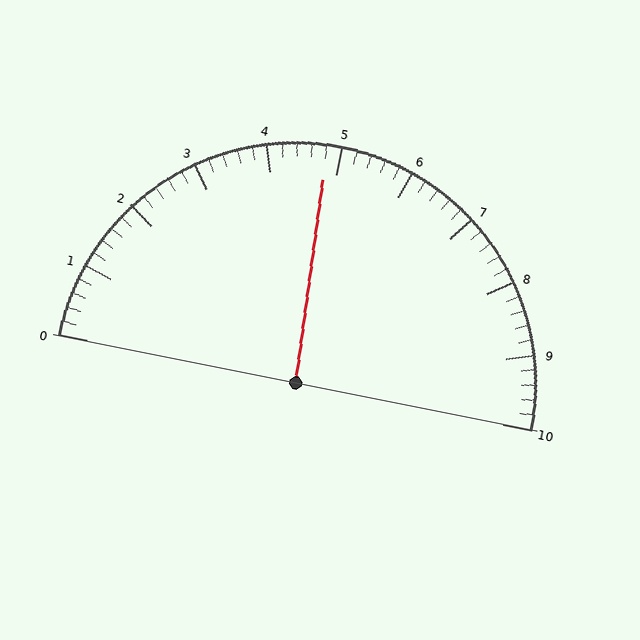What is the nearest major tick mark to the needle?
The nearest major tick mark is 5.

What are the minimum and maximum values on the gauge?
The gauge ranges from 0 to 10.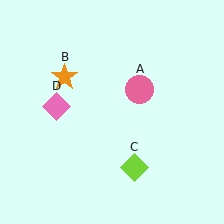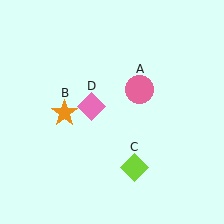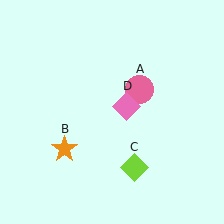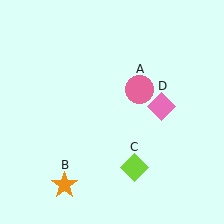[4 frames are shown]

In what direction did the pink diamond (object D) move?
The pink diamond (object D) moved right.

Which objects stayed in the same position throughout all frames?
Pink circle (object A) and lime diamond (object C) remained stationary.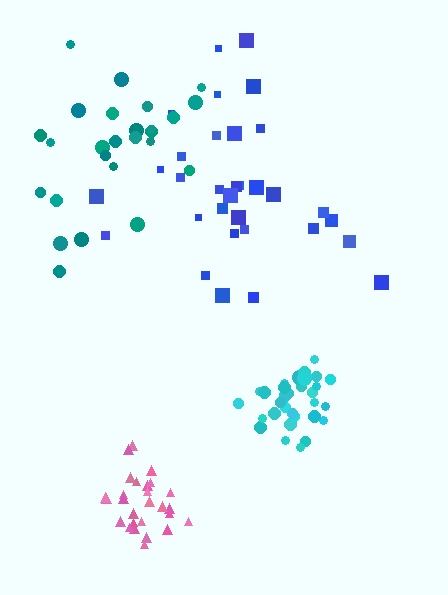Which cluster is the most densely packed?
Cyan.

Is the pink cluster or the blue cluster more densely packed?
Pink.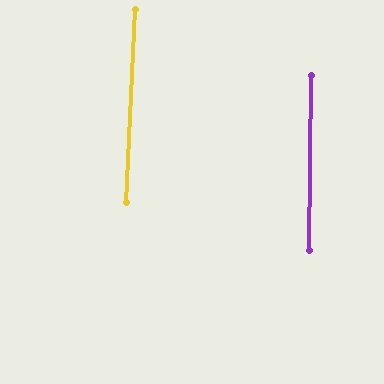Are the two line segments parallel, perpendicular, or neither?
Parallel — their directions differ by only 1.7°.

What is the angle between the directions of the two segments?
Approximately 2 degrees.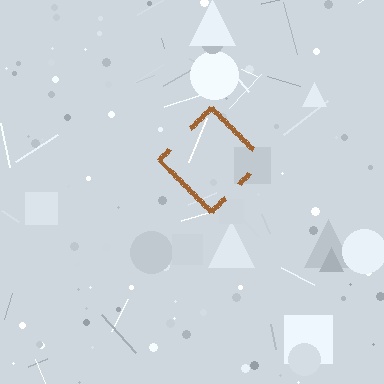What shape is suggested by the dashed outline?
The dashed outline suggests a diamond.